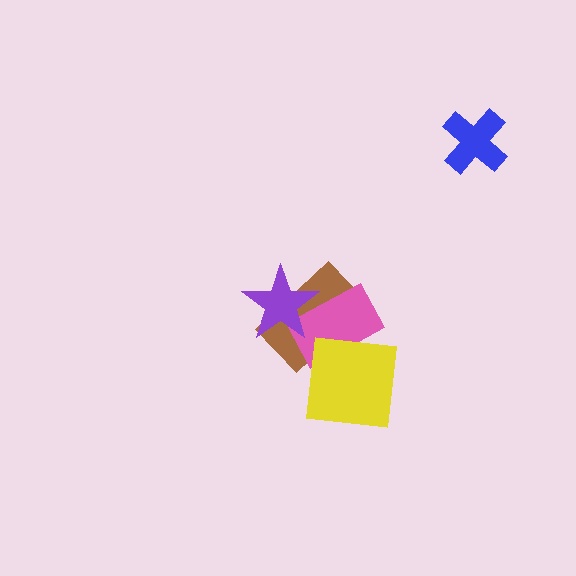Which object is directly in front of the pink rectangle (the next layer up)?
The purple star is directly in front of the pink rectangle.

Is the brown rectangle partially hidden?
Yes, it is partially covered by another shape.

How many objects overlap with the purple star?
2 objects overlap with the purple star.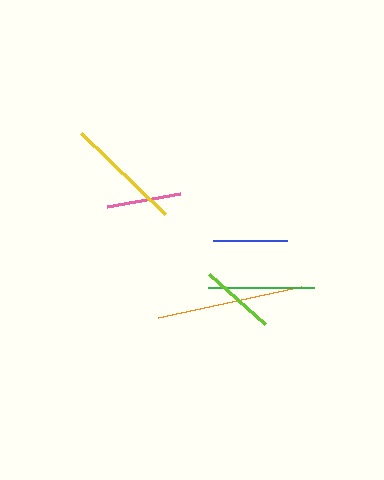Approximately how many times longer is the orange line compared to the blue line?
The orange line is approximately 2.0 times the length of the blue line.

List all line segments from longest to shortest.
From longest to shortest: orange, yellow, green, lime, pink, blue.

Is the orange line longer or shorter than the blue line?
The orange line is longer than the blue line.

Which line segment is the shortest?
The blue line is the shortest at approximately 73 pixels.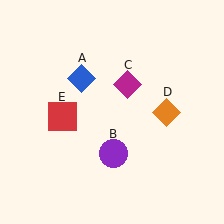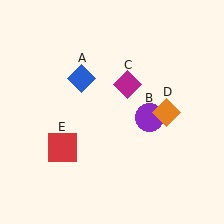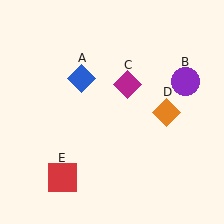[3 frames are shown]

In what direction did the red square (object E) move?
The red square (object E) moved down.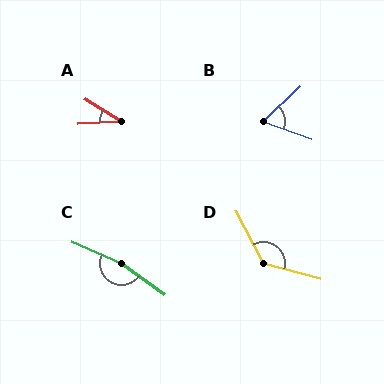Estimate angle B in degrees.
Approximately 63 degrees.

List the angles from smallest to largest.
A (35°), B (63°), D (133°), C (167°).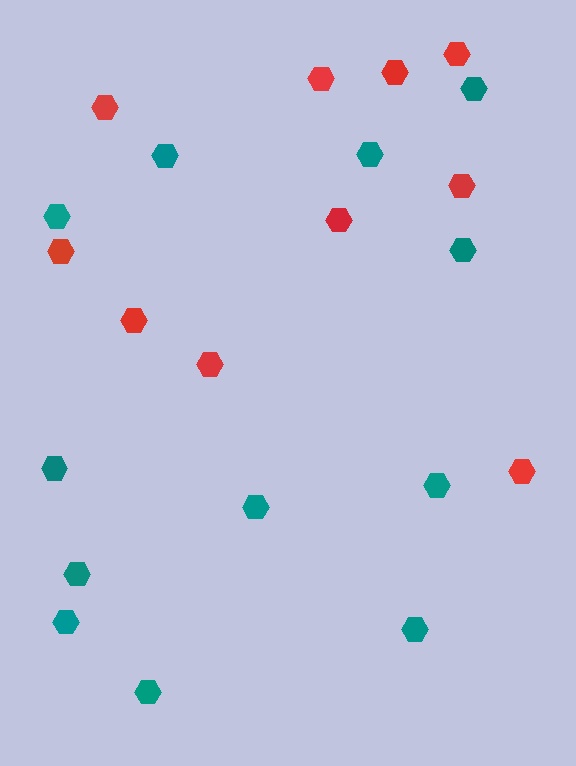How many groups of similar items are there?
There are 2 groups: one group of red hexagons (10) and one group of teal hexagons (12).